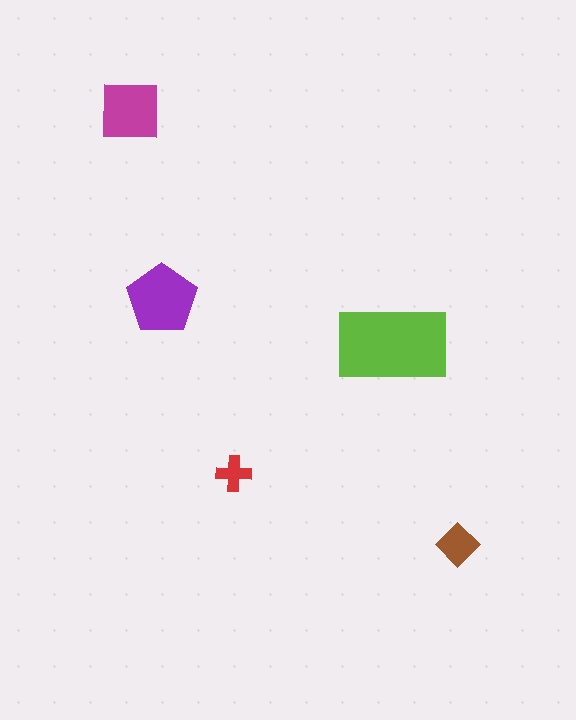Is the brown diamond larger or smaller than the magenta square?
Smaller.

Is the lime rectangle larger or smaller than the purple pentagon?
Larger.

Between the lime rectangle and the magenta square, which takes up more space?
The lime rectangle.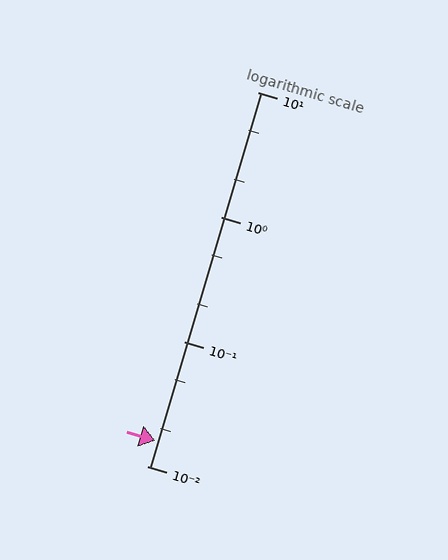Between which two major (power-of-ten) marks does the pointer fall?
The pointer is between 0.01 and 0.1.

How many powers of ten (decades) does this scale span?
The scale spans 3 decades, from 0.01 to 10.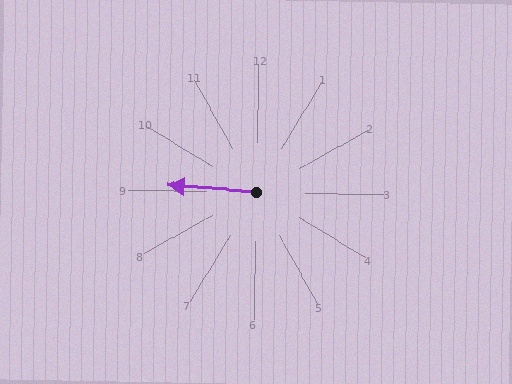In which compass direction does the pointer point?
West.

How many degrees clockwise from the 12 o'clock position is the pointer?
Approximately 273 degrees.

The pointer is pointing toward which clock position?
Roughly 9 o'clock.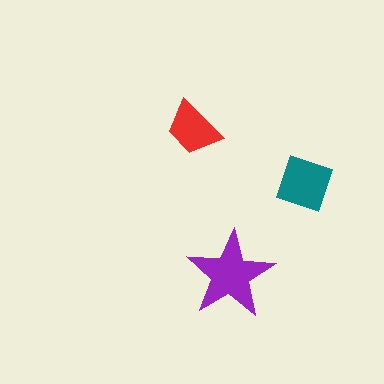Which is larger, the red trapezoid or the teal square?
The teal square.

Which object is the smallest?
The red trapezoid.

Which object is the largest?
The purple star.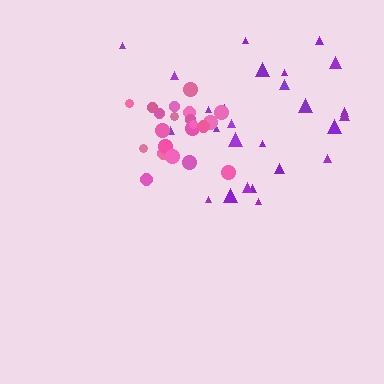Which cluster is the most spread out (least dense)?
Purple.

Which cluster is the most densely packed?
Pink.